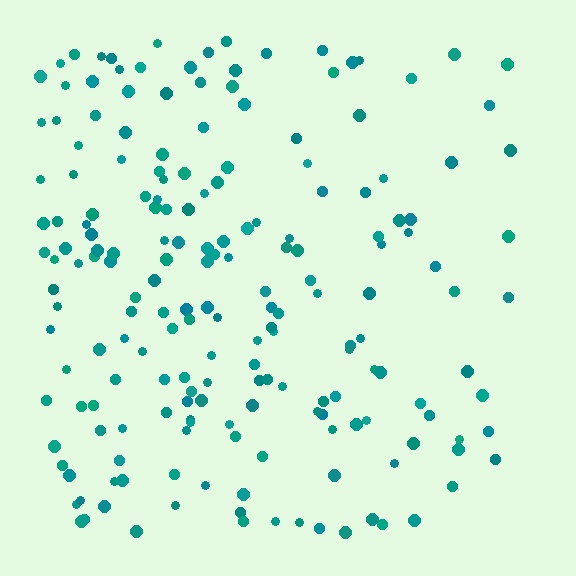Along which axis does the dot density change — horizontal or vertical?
Horizontal.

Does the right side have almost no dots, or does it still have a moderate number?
Still a moderate number, just noticeably fewer than the left.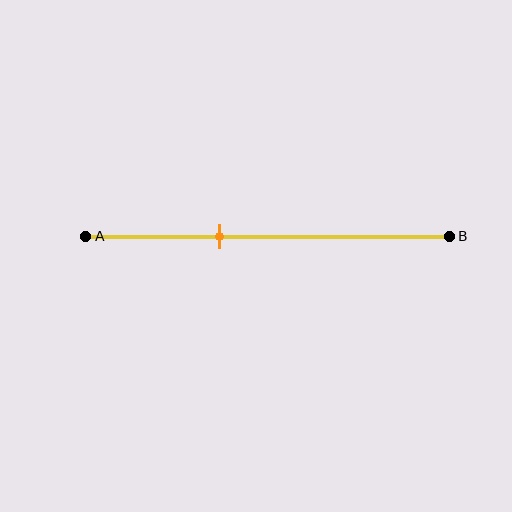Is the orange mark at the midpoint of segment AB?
No, the mark is at about 35% from A, not at the 50% midpoint.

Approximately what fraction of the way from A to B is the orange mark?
The orange mark is approximately 35% of the way from A to B.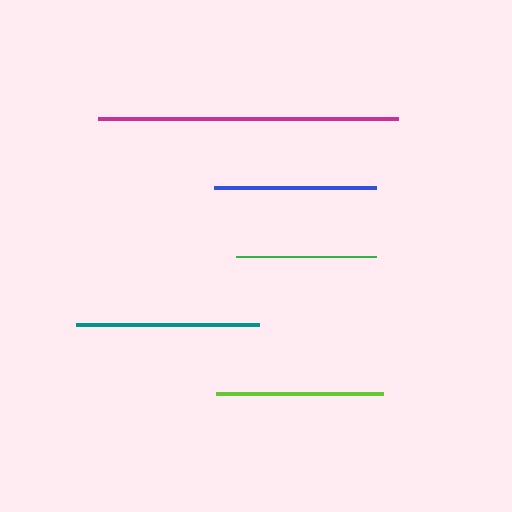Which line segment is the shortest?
The green line is the shortest at approximately 140 pixels.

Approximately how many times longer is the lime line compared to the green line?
The lime line is approximately 1.2 times the length of the green line.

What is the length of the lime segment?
The lime segment is approximately 167 pixels long.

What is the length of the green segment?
The green segment is approximately 140 pixels long.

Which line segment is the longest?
The magenta line is the longest at approximately 299 pixels.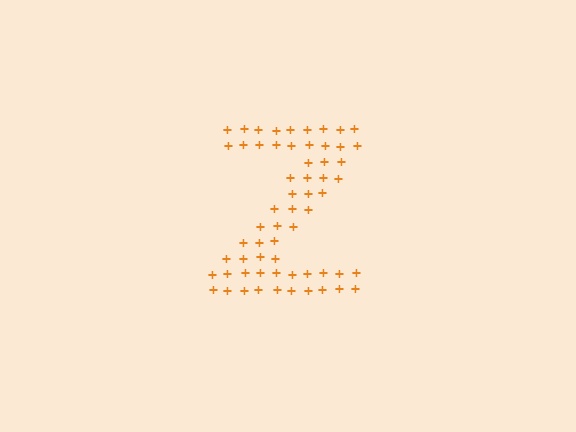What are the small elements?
The small elements are plus signs.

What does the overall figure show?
The overall figure shows the letter Z.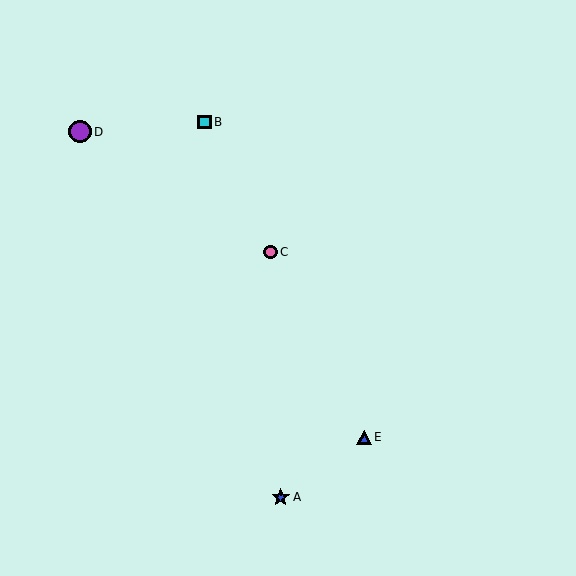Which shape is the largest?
The purple circle (labeled D) is the largest.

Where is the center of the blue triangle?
The center of the blue triangle is at (364, 437).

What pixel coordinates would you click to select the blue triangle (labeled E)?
Click at (364, 437) to select the blue triangle E.